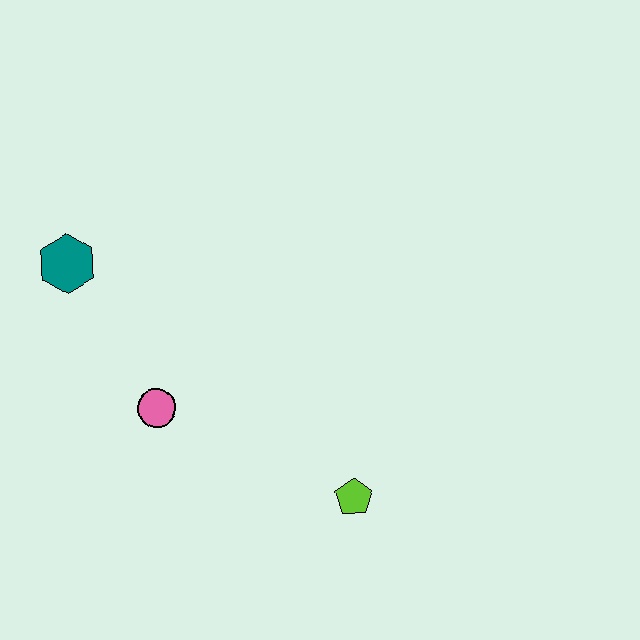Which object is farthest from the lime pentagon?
The teal hexagon is farthest from the lime pentagon.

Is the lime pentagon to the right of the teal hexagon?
Yes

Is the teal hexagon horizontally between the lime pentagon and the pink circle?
No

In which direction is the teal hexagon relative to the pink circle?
The teal hexagon is above the pink circle.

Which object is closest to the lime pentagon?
The pink circle is closest to the lime pentagon.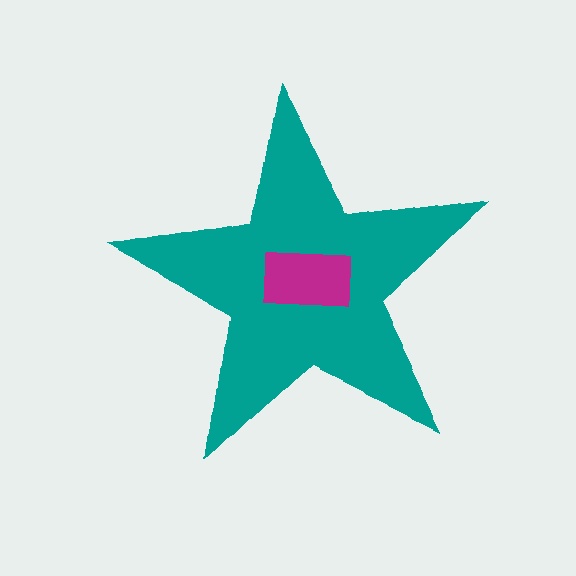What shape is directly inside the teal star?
The magenta rectangle.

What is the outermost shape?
The teal star.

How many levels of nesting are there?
2.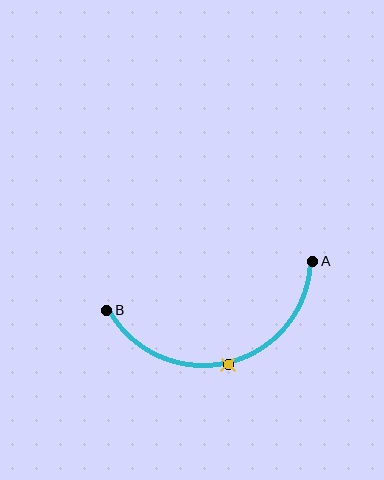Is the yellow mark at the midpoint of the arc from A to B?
Yes. The yellow mark lies on the arc at equal arc-length from both A and B — it is the arc midpoint.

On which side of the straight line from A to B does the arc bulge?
The arc bulges below the straight line connecting A and B.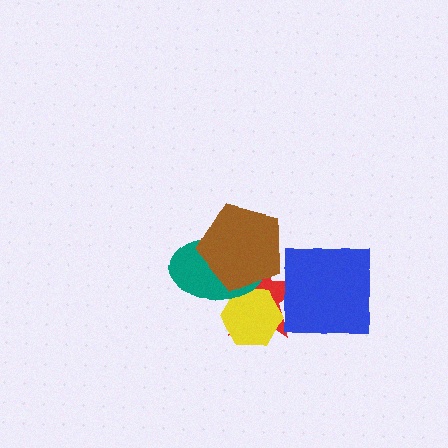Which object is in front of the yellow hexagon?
The teal ellipse is in front of the yellow hexagon.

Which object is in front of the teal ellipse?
The brown pentagon is in front of the teal ellipse.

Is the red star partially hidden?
Yes, it is partially covered by another shape.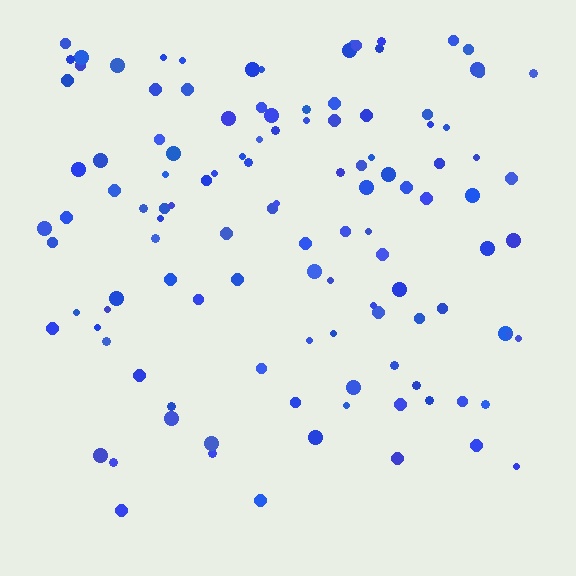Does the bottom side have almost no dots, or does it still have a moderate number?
Still a moderate number, just noticeably fewer than the top.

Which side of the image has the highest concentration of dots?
The top.